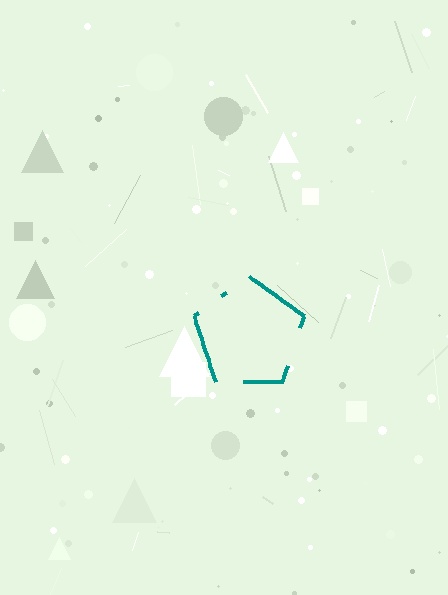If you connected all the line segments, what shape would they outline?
They would outline a pentagon.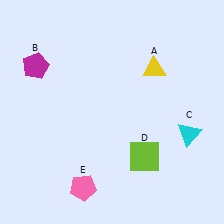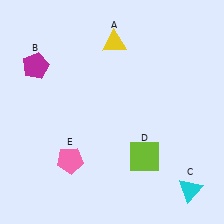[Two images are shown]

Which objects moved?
The objects that moved are: the yellow triangle (A), the cyan triangle (C), the pink pentagon (E).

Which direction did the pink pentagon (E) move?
The pink pentagon (E) moved up.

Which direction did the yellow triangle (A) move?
The yellow triangle (A) moved left.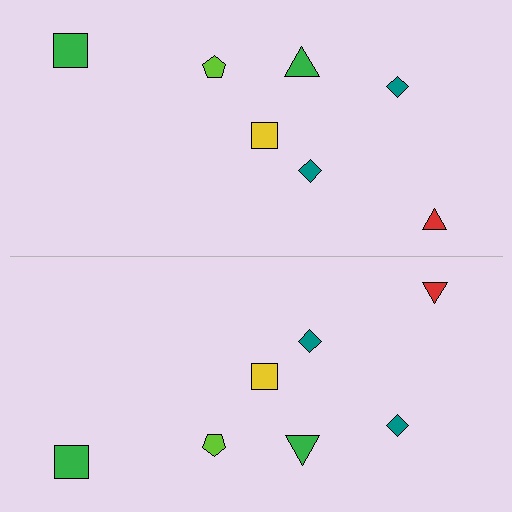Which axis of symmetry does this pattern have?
The pattern has a horizontal axis of symmetry running through the center of the image.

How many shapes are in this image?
There are 14 shapes in this image.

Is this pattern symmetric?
Yes, this pattern has bilateral (reflection) symmetry.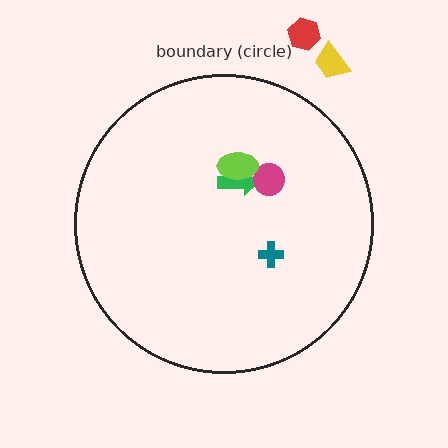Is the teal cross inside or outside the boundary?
Inside.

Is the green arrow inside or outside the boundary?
Inside.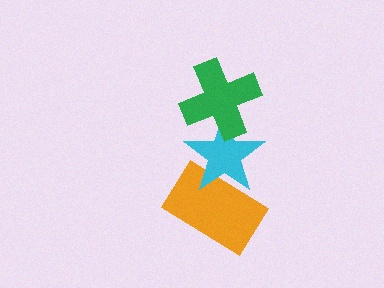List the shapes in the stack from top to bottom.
From top to bottom: the green cross, the cyan star, the orange rectangle.